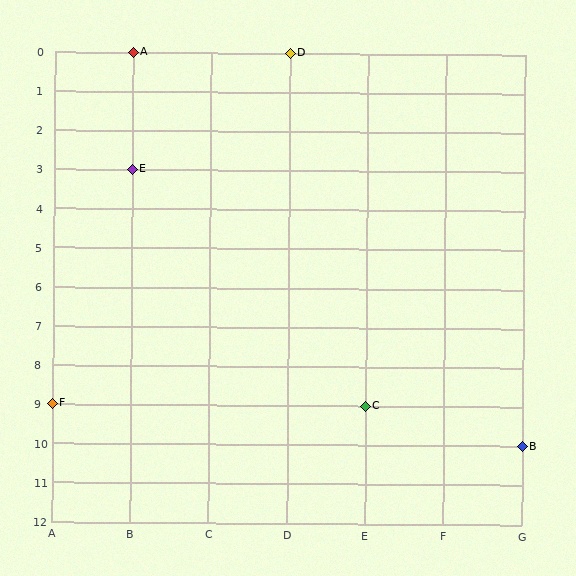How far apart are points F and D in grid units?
Points F and D are 3 columns and 9 rows apart (about 9.5 grid units diagonally).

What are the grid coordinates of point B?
Point B is at grid coordinates (G, 10).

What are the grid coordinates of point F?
Point F is at grid coordinates (A, 9).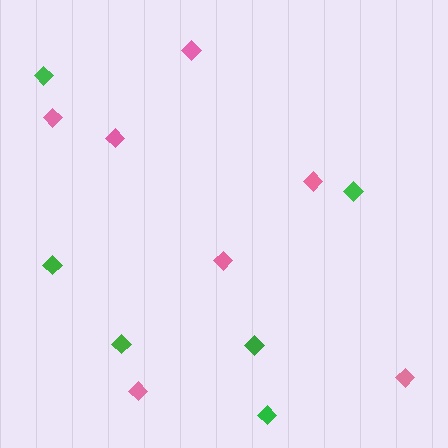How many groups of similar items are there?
There are 2 groups: one group of pink diamonds (7) and one group of green diamonds (6).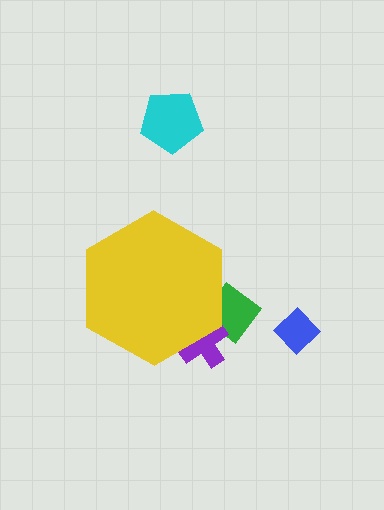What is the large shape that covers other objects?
A yellow hexagon.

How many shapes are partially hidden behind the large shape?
2 shapes are partially hidden.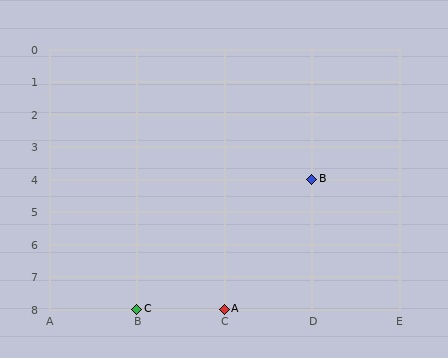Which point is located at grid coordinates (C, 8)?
Point A is at (C, 8).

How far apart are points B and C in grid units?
Points B and C are 2 columns and 4 rows apart (about 4.5 grid units diagonally).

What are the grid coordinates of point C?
Point C is at grid coordinates (B, 8).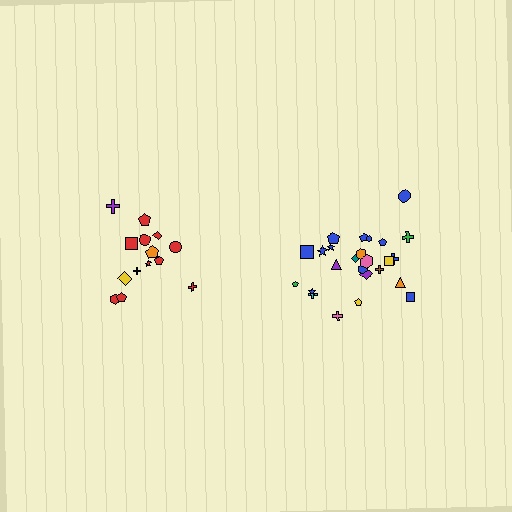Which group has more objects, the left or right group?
The right group.